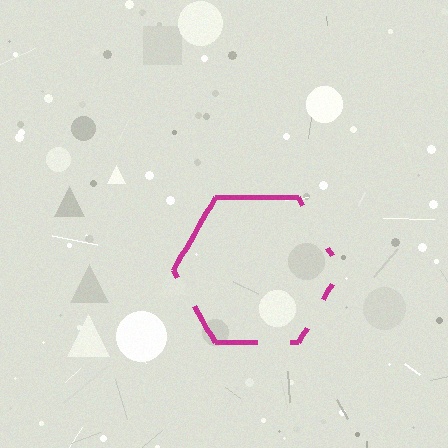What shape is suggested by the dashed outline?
The dashed outline suggests a hexagon.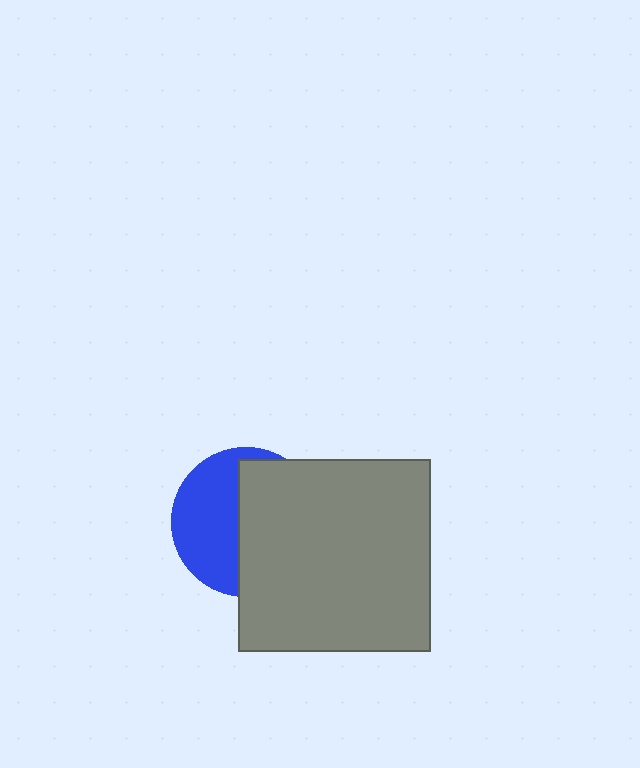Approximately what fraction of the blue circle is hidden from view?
Roughly 55% of the blue circle is hidden behind the gray square.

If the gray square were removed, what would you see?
You would see the complete blue circle.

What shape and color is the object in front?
The object in front is a gray square.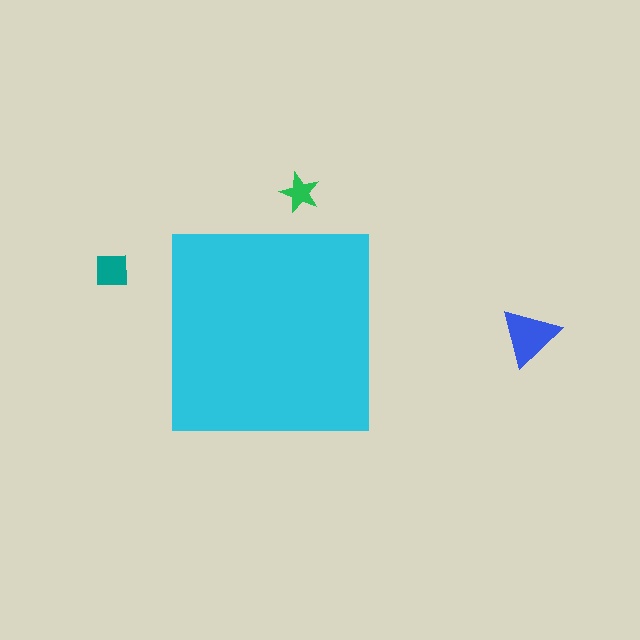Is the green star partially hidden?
No, the green star is fully visible.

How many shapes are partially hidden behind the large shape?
0 shapes are partially hidden.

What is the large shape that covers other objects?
A cyan square.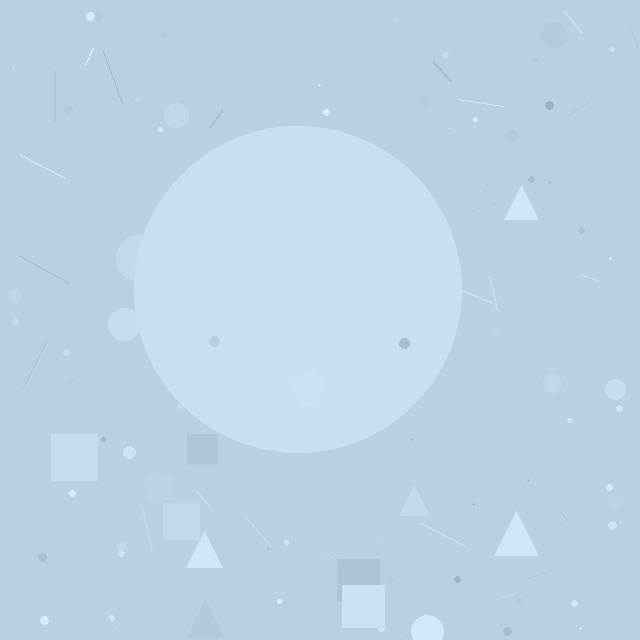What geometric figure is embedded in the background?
A circle is embedded in the background.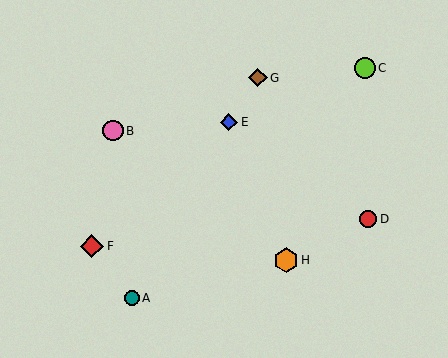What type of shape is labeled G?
Shape G is a brown diamond.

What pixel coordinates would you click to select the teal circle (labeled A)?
Click at (132, 298) to select the teal circle A.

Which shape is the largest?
The orange hexagon (labeled H) is the largest.